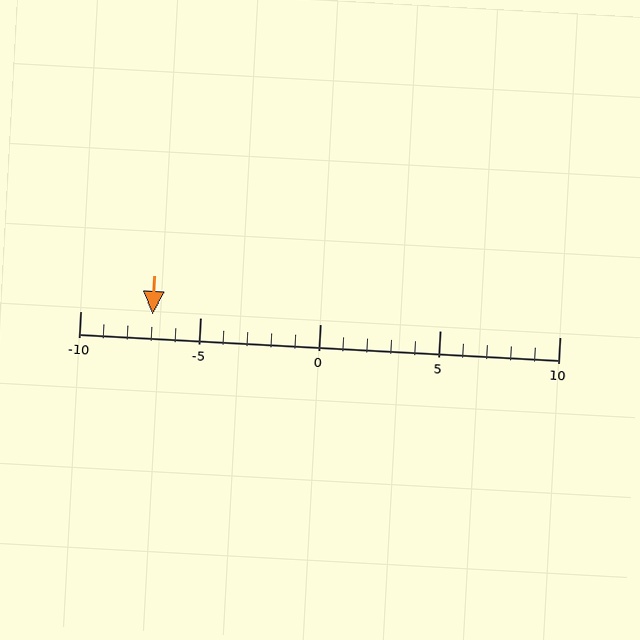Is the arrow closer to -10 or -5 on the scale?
The arrow is closer to -5.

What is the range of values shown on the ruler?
The ruler shows values from -10 to 10.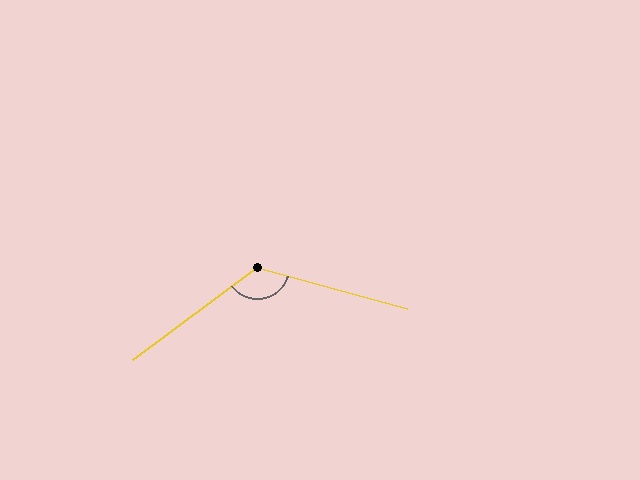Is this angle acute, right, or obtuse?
It is obtuse.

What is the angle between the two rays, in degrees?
Approximately 128 degrees.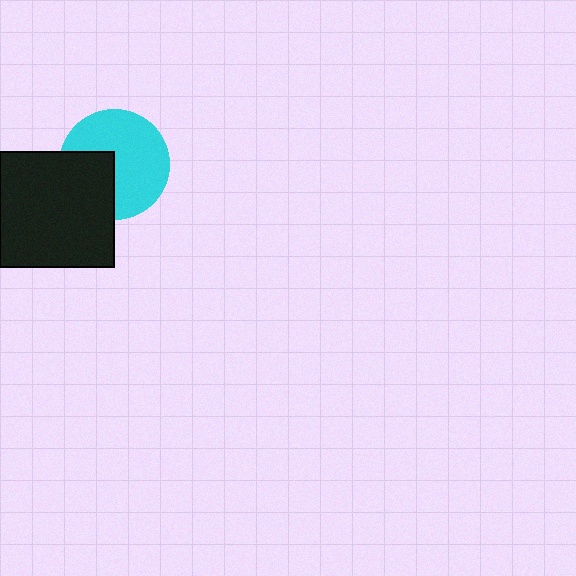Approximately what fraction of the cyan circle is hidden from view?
Roughly 33% of the cyan circle is hidden behind the black square.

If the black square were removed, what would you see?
You would see the complete cyan circle.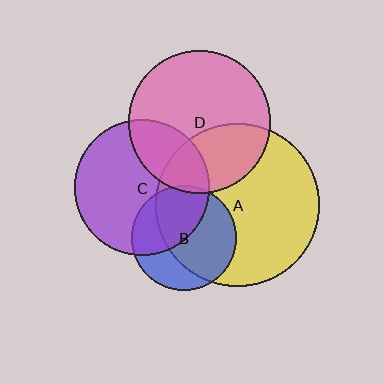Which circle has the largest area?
Circle A (yellow).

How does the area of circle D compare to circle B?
Approximately 1.8 times.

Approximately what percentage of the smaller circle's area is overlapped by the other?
Approximately 25%.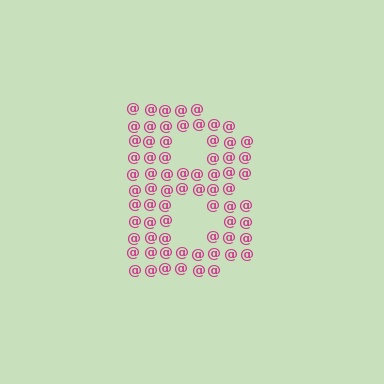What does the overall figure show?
The overall figure shows the letter B.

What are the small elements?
The small elements are at signs.